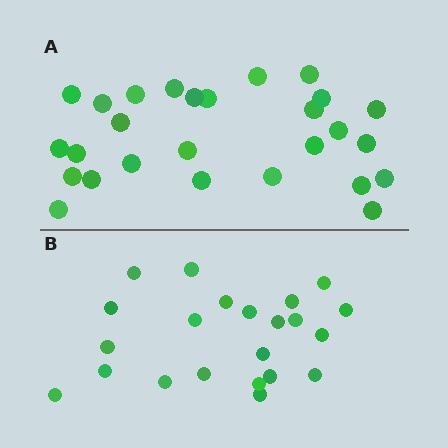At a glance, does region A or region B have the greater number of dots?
Region A (the top region) has more dots.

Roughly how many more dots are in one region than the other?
Region A has about 5 more dots than region B.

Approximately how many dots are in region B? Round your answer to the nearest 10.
About 20 dots. (The exact count is 22, which rounds to 20.)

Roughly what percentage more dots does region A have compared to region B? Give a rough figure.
About 25% more.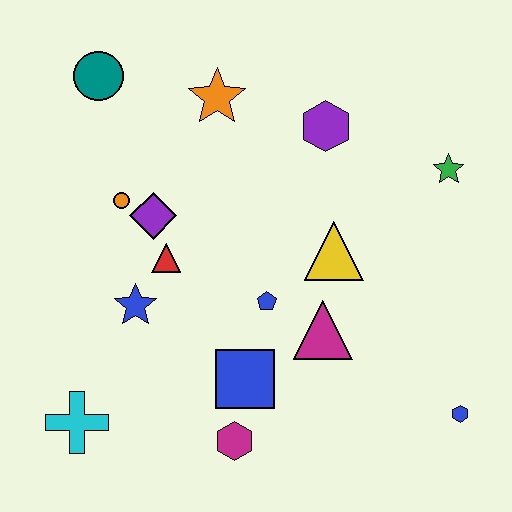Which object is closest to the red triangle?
The purple diamond is closest to the red triangle.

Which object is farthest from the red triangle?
The blue hexagon is farthest from the red triangle.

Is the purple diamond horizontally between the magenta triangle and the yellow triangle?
No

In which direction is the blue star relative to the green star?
The blue star is to the left of the green star.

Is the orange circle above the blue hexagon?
Yes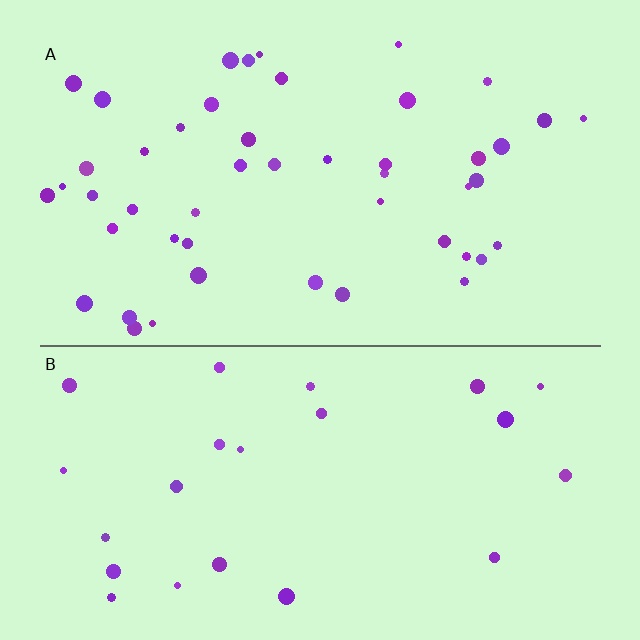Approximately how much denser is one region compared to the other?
Approximately 2.0× — region A over region B.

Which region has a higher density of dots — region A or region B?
A (the top).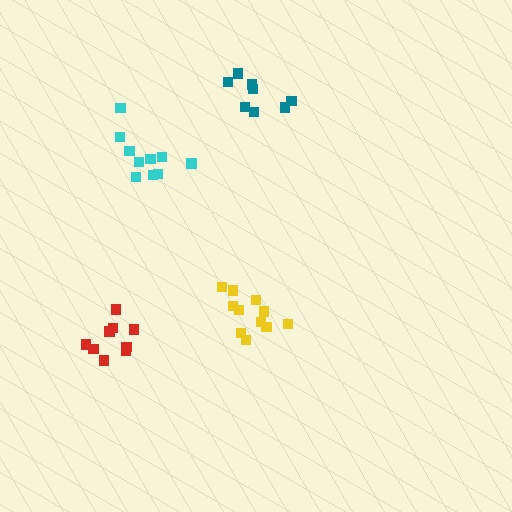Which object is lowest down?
The red cluster is bottommost.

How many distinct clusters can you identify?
There are 4 distinct clusters.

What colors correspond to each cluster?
The clusters are colored: yellow, cyan, red, teal.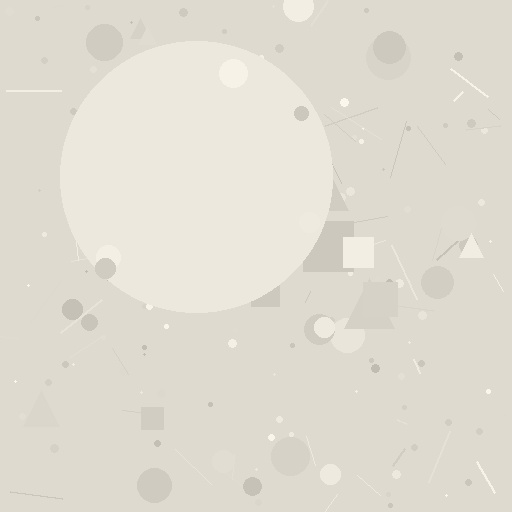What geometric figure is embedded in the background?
A circle is embedded in the background.